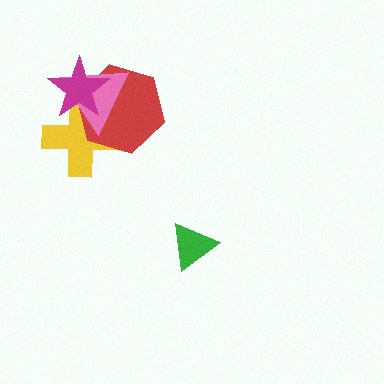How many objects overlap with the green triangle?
0 objects overlap with the green triangle.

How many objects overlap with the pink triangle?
3 objects overlap with the pink triangle.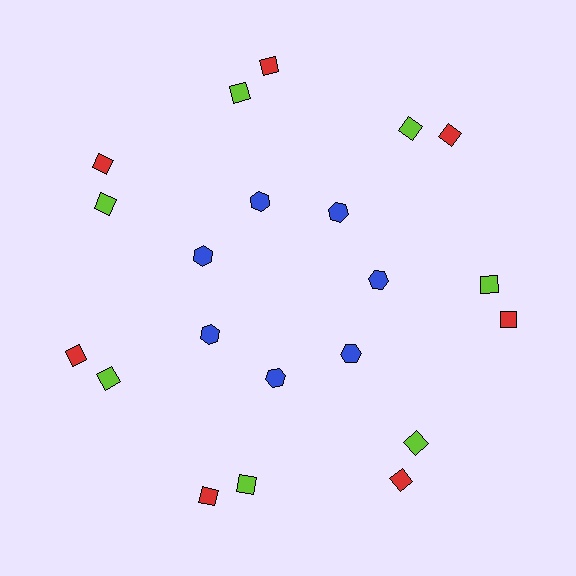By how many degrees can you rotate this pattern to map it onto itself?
The pattern maps onto itself every 51 degrees of rotation.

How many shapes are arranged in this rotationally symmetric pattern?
There are 21 shapes, arranged in 7 groups of 3.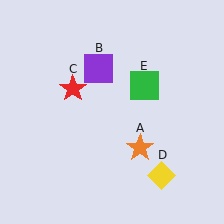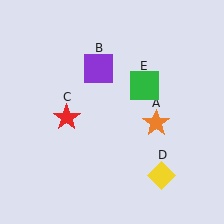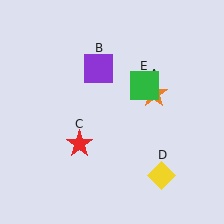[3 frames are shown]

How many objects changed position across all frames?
2 objects changed position: orange star (object A), red star (object C).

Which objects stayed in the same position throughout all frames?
Purple square (object B) and yellow diamond (object D) and green square (object E) remained stationary.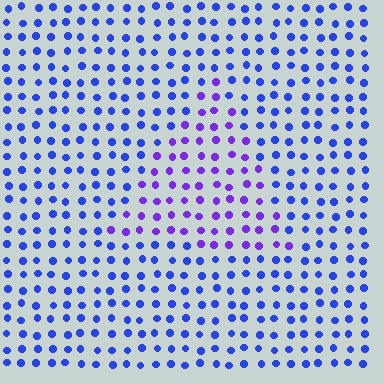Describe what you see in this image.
The image is filled with small blue elements in a uniform arrangement. A triangle-shaped region is visible where the elements are tinted to a slightly different hue, forming a subtle color boundary.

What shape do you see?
I see a triangle.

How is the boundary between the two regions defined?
The boundary is defined purely by a slight shift in hue (about 35 degrees). Spacing, size, and orientation are identical on both sides.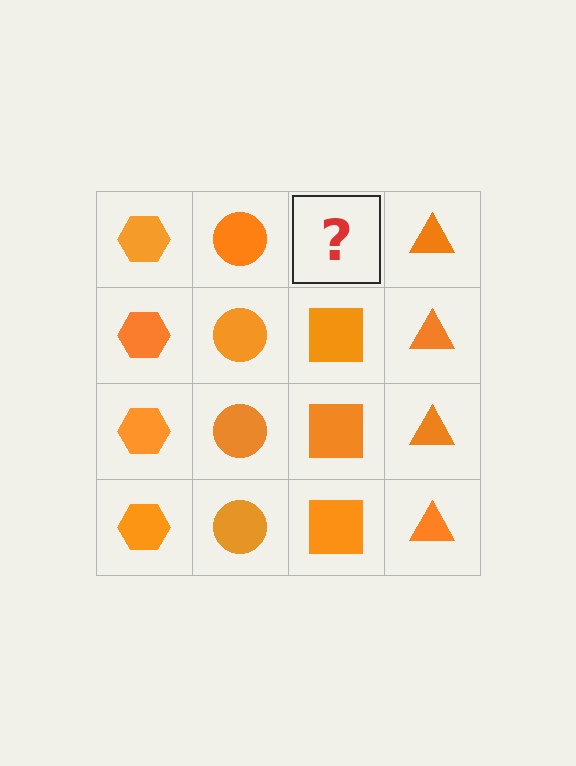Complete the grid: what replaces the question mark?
The question mark should be replaced with an orange square.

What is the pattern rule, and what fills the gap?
The rule is that each column has a consistent shape. The gap should be filled with an orange square.